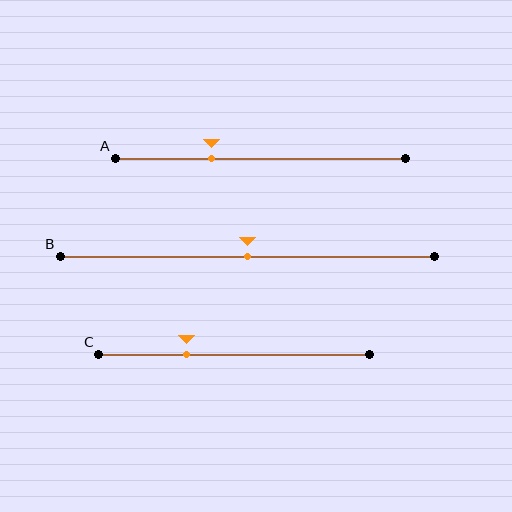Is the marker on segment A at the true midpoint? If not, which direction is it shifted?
No, the marker on segment A is shifted to the left by about 17% of the segment length.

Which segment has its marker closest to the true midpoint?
Segment B has its marker closest to the true midpoint.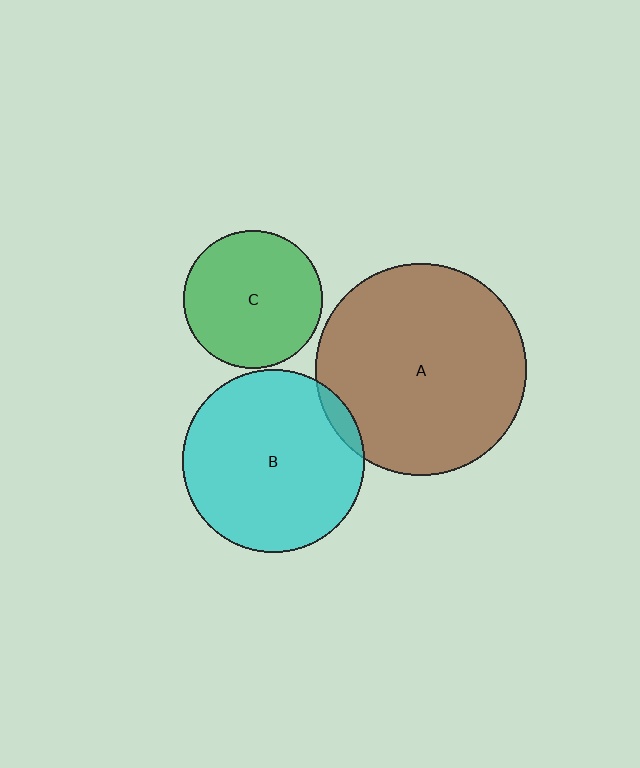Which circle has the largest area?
Circle A (brown).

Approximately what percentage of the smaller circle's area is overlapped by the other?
Approximately 5%.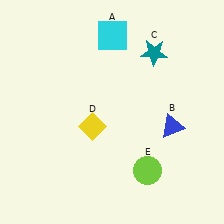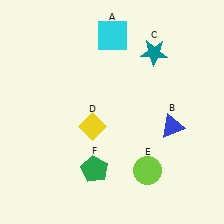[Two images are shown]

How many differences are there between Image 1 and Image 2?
There is 1 difference between the two images.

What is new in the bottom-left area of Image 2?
A green pentagon (F) was added in the bottom-left area of Image 2.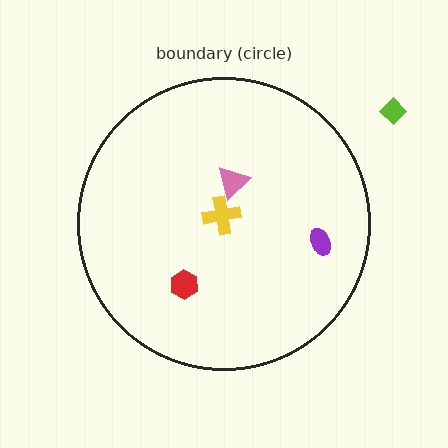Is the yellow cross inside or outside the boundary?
Inside.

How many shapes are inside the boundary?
4 inside, 1 outside.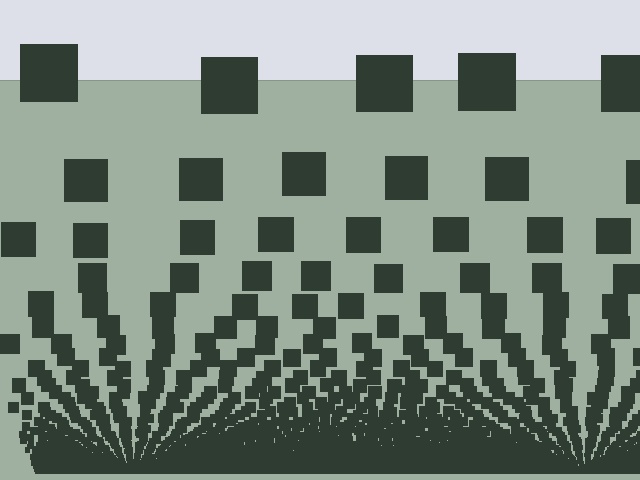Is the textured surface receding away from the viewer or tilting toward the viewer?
The surface appears to tilt toward the viewer. Texture elements get larger and sparser toward the top.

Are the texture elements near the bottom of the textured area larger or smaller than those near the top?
Smaller. The gradient is inverted — elements near the bottom are smaller and denser.